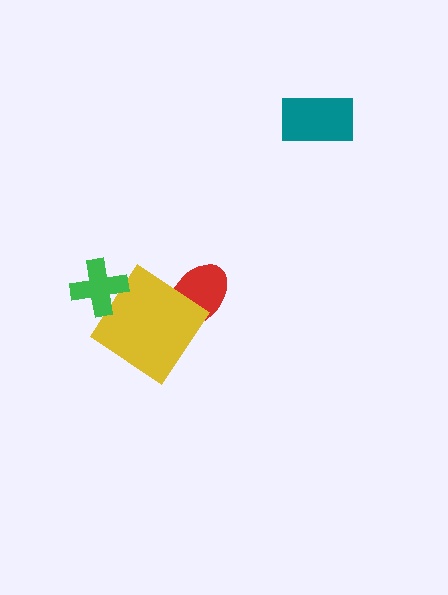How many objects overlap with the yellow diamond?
2 objects overlap with the yellow diamond.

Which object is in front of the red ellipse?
The yellow diamond is in front of the red ellipse.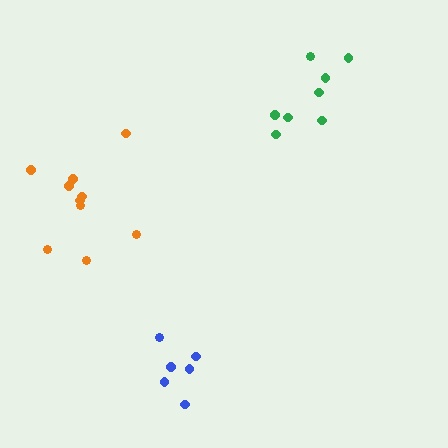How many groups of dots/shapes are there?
There are 3 groups.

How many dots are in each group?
Group 1: 8 dots, Group 2: 10 dots, Group 3: 6 dots (24 total).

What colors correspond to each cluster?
The clusters are colored: green, orange, blue.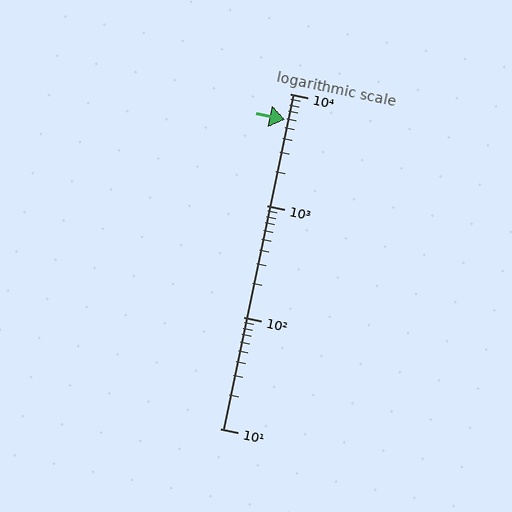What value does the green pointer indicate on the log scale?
The pointer indicates approximately 5800.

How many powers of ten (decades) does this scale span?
The scale spans 3 decades, from 10 to 10000.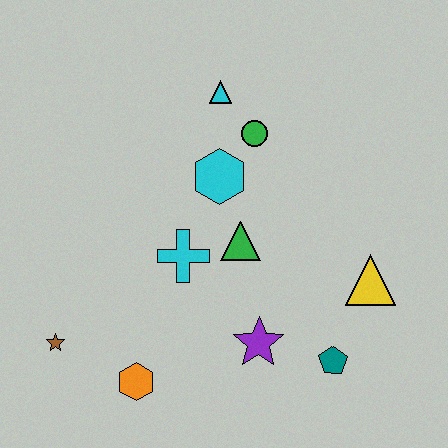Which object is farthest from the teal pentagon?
The cyan triangle is farthest from the teal pentagon.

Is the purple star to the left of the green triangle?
No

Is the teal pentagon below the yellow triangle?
Yes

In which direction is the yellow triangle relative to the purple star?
The yellow triangle is to the right of the purple star.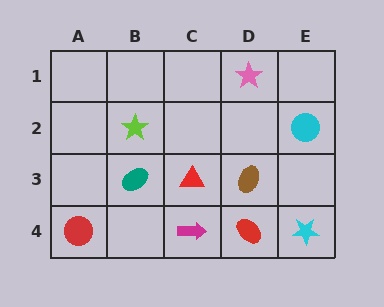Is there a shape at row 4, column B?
No, that cell is empty.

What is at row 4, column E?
A cyan star.